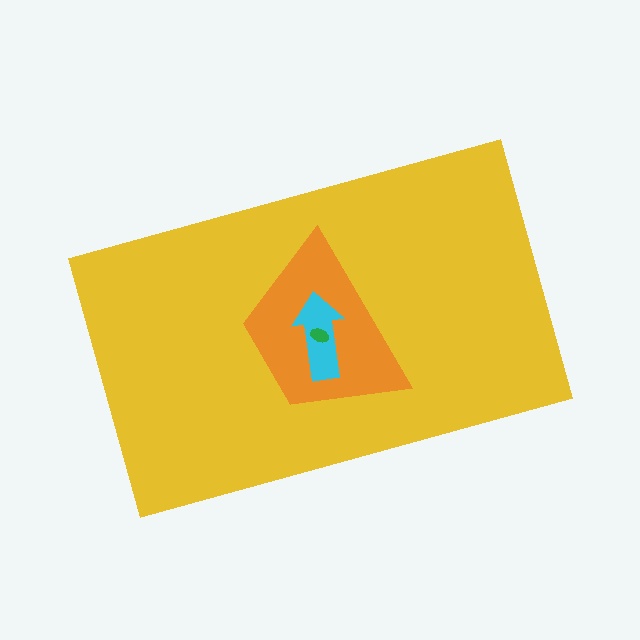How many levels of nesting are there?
4.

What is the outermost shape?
The yellow rectangle.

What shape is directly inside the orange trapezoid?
The cyan arrow.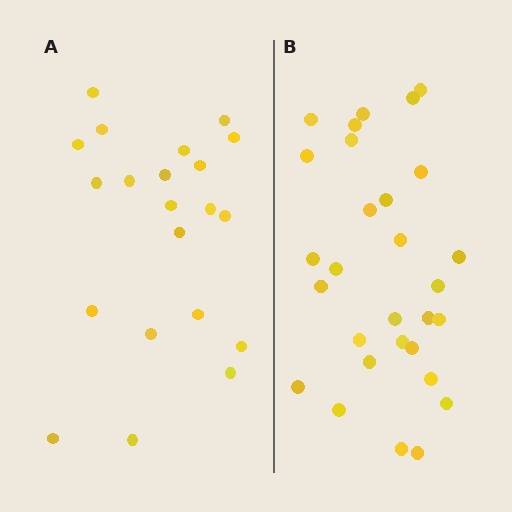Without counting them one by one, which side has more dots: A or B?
Region B (the right region) has more dots.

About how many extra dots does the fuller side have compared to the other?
Region B has roughly 8 or so more dots than region A.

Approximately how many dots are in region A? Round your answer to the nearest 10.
About 20 dots. (The exact count is 21, which rounds to 20.)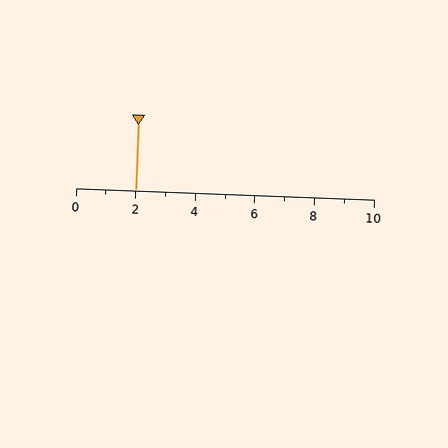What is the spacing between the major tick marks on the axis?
The major ticks are spaced 2 apart.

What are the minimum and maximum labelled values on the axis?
The axis runs from 0 to 10.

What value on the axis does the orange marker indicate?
The marker indicates approximately 2.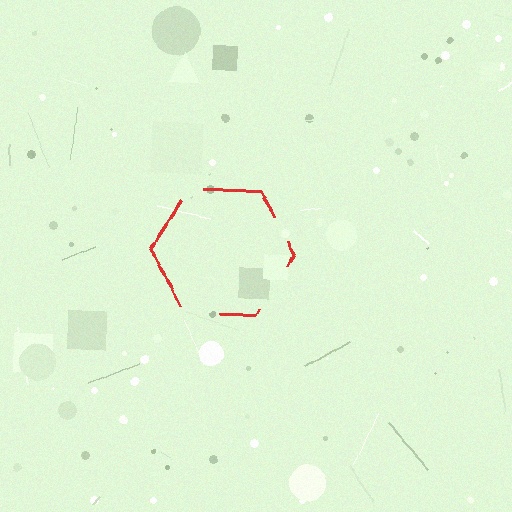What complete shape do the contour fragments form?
The contour fragments form a hexagon.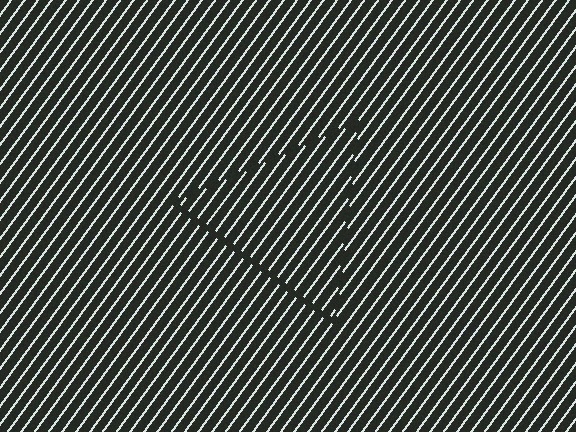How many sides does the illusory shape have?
3 sides — the line-ends trace a triangle.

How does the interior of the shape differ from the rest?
The interior of the shape contains the same grating, shifted by half a period — the contour is defined by the phase discontinuity where line-ends from the inner and outer gratings abut.